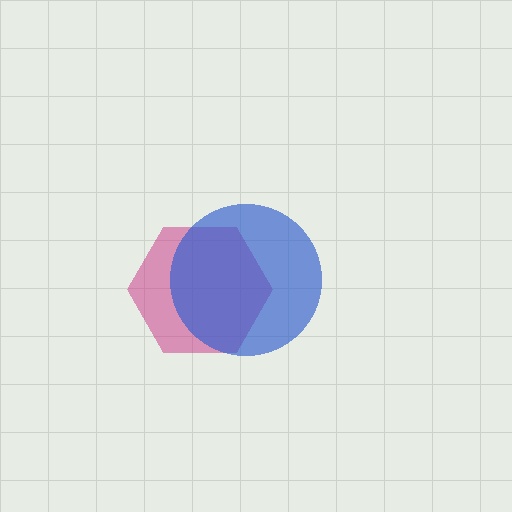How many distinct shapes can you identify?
There are 2 distinct shapes: a magenta hexagon, a blue circle.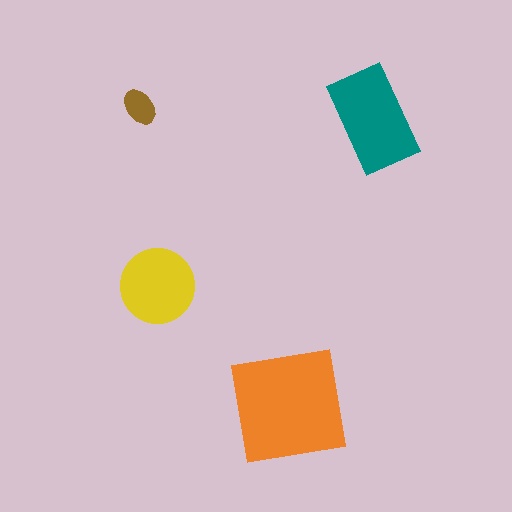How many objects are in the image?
There are 4 objects in the image.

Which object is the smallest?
The brown ellipse.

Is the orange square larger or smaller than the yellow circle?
Larger.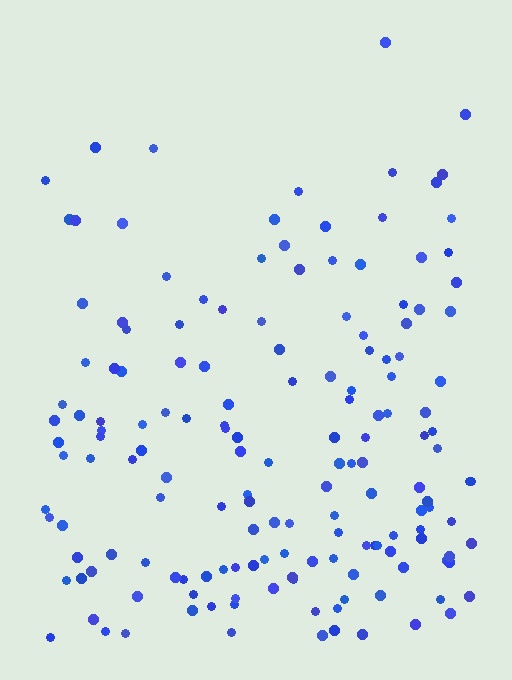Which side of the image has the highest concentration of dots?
The bottom.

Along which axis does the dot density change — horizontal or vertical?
Vertical.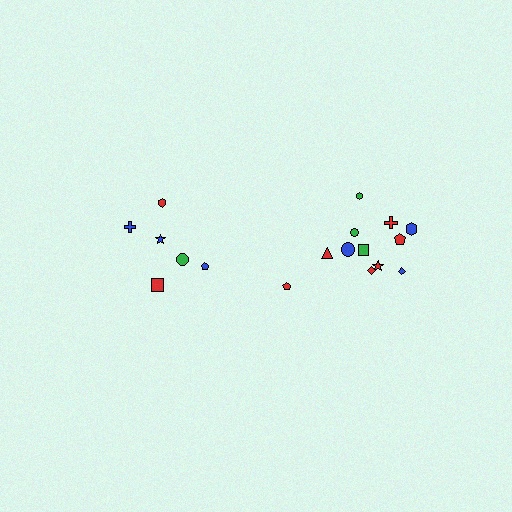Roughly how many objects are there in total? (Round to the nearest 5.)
Roughly 20 objects in total.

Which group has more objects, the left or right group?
The right group.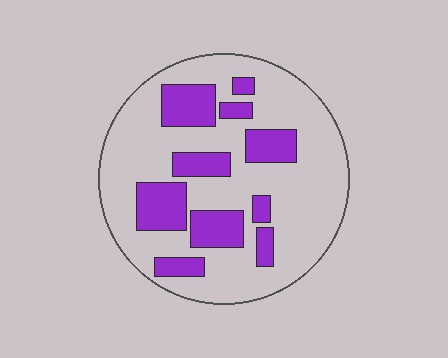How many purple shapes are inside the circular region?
10.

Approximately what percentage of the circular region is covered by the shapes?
Approximately 25%.